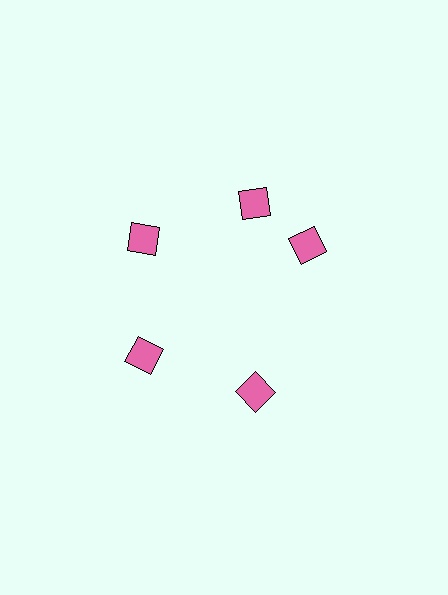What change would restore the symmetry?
The symmetry would be restored by rotating it back into even spacing with its neighbors so that all 5 diamonds sit at equal angles and equal distance from the center.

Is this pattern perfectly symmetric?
No. The 5 pink diamonds are arranged in a ring, but one element near the 3 o'clock position is rotated out of alignment along the ring, breaking the 5-fold rotational symmetry.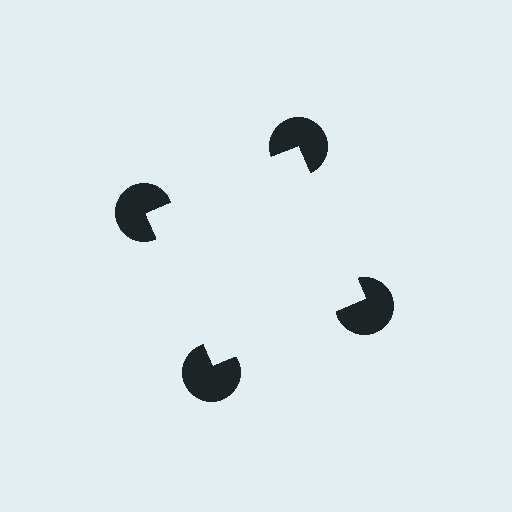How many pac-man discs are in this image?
There are 4 — one at each vertex of the illusory square.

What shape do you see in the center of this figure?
An illusory square — its edges are inferred from the aligned wedge cuts in the pac-man discs, not physically drawn.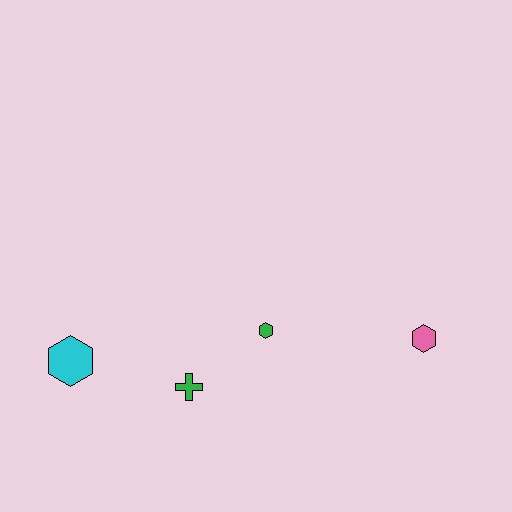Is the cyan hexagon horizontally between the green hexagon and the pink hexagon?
No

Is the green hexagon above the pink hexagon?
Yes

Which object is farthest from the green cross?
The pink hexagon is farthest from the green cross.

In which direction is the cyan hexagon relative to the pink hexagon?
The cyan hexagon is to the left of the pink hexagon.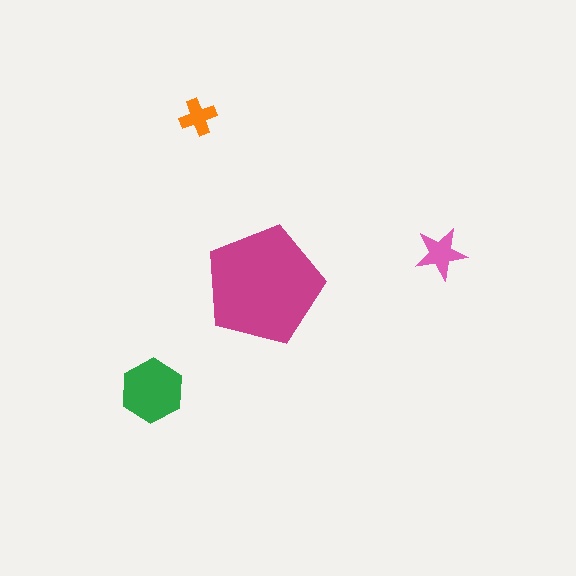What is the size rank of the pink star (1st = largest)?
3rd.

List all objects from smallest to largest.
The orange cross, the pink star, the green hexagon, the magenta pentagon.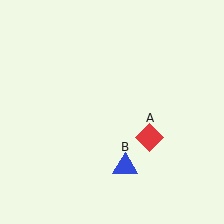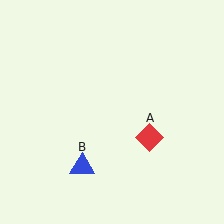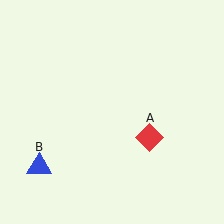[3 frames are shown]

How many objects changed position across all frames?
1 object changed position: blue triangle (object B).